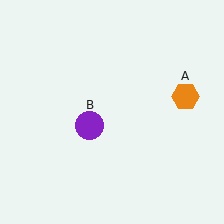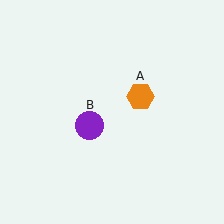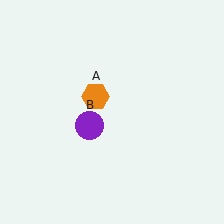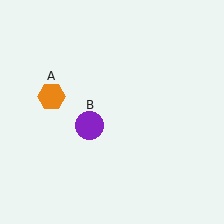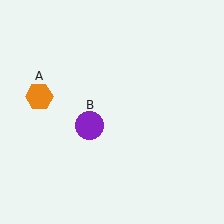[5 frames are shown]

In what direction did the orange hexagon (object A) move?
The orange hexagon (object A) moved left.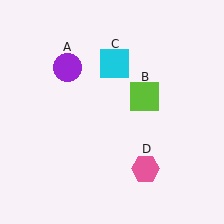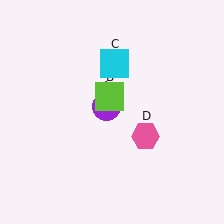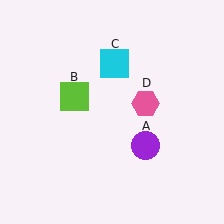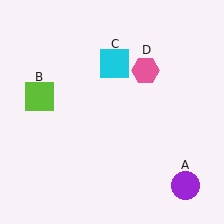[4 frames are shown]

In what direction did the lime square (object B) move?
The lime square (object B) moved left.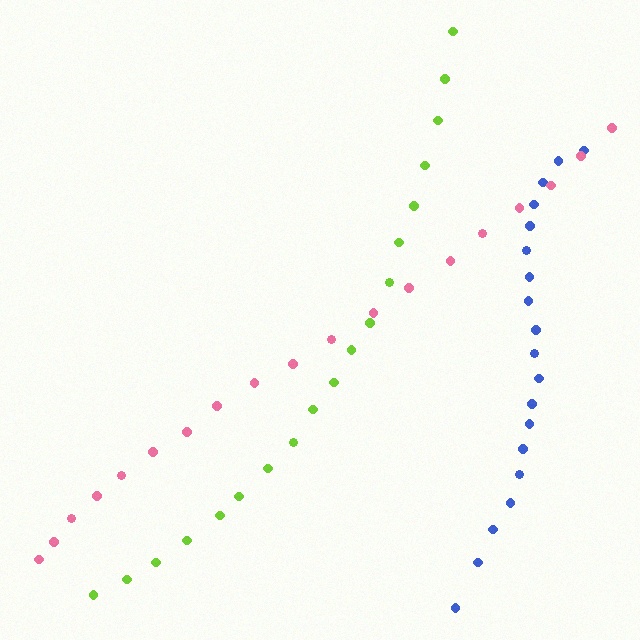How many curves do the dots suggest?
There are 3 distinct paths.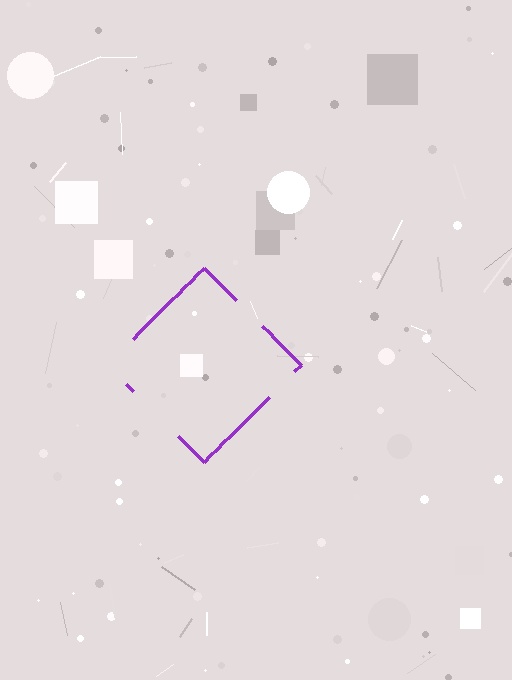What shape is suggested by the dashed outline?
The dashed outline suggests a diamond.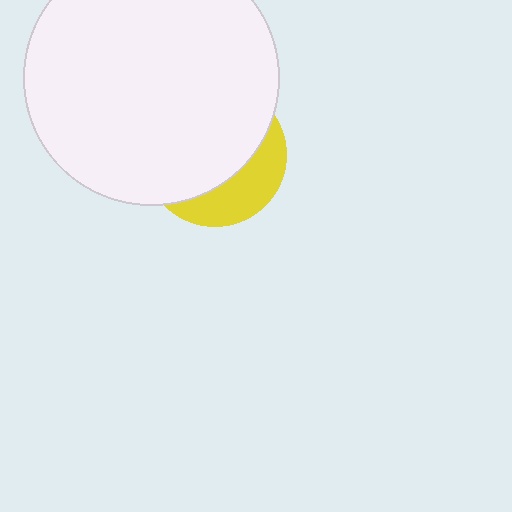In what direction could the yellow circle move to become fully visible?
The yellow circle could move toward the lower-right. That would shift it out from behind the white circle entirely.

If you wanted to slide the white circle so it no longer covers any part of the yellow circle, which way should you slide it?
Slide it toward the upper-left — that is the most direct way to separate the two shapes.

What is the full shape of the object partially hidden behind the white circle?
The partially hidden object is a yellow circle.